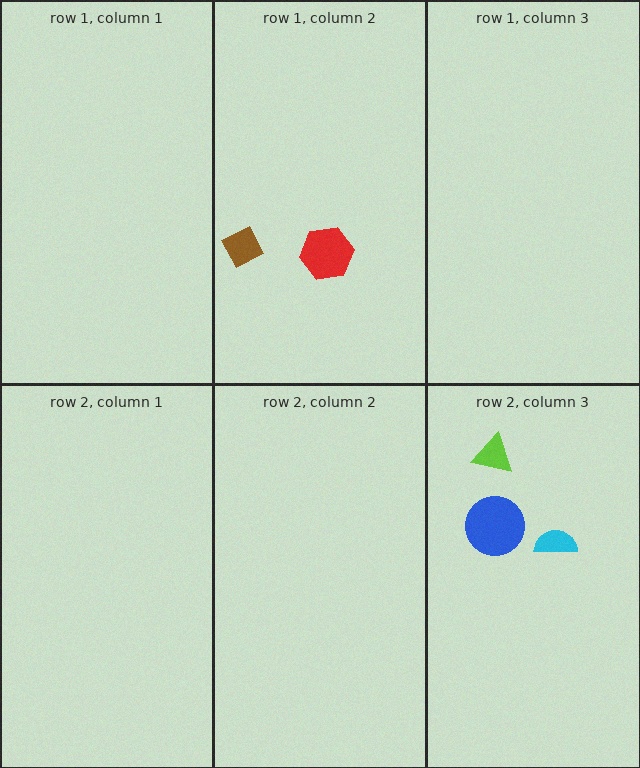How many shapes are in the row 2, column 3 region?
3.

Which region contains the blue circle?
The row 2, column 3 region.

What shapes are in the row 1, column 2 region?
The red hexagon, the brown diamond.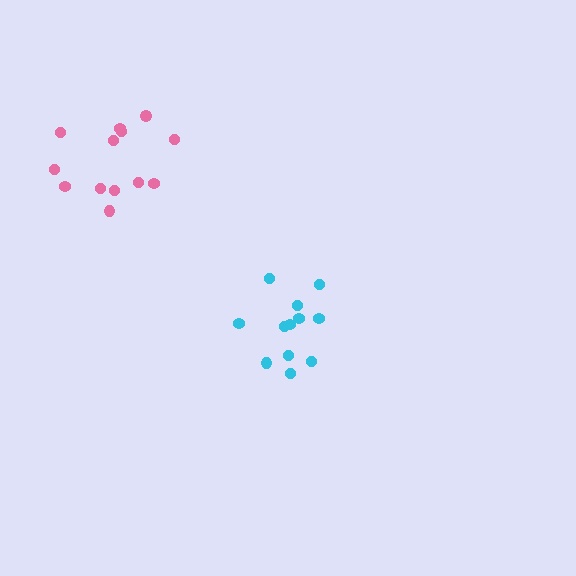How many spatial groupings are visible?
There are 2 spatial groupings.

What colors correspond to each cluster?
The clusters are colored: pink, cyan.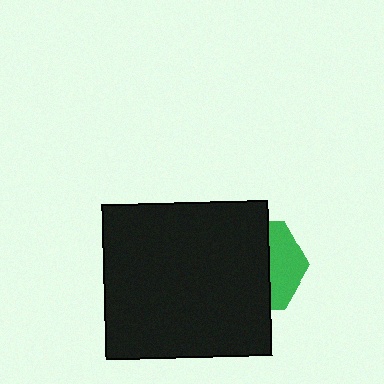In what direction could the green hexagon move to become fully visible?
The green hexagon could move right. That would shift it out from behind the black rectangle entirely.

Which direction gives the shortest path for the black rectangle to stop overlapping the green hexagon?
Moving left gives the shortest separation.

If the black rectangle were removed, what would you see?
You would see the complete green hexagon.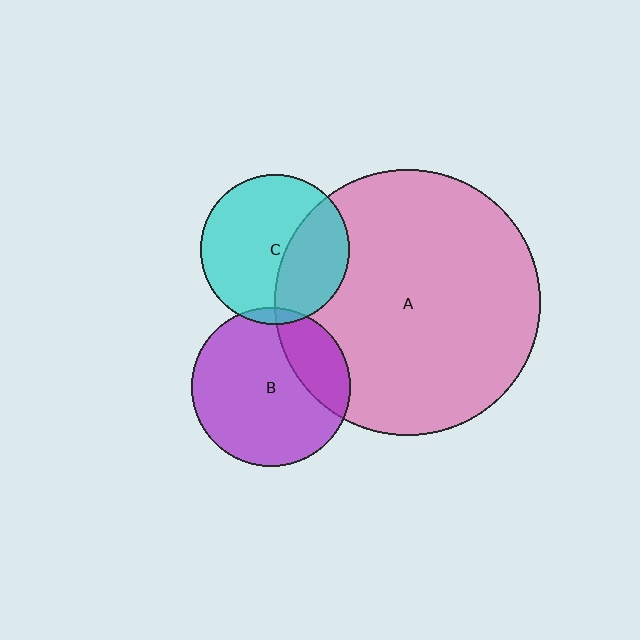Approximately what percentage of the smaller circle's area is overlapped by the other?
Approximately 35%.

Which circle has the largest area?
Circle A (pink).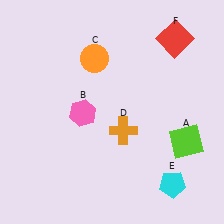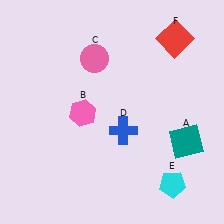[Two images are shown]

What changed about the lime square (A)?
In Image 1, A is lime. In Image 2, it changed to teal.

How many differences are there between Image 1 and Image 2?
There are 3 differences between the two images.